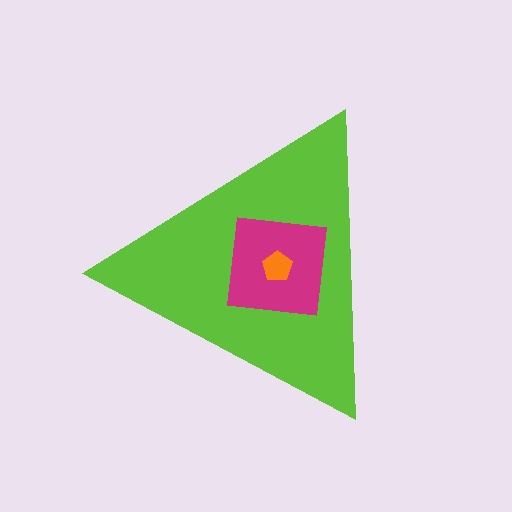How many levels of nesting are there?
3.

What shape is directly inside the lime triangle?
The magenta square.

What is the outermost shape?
The lime triangle.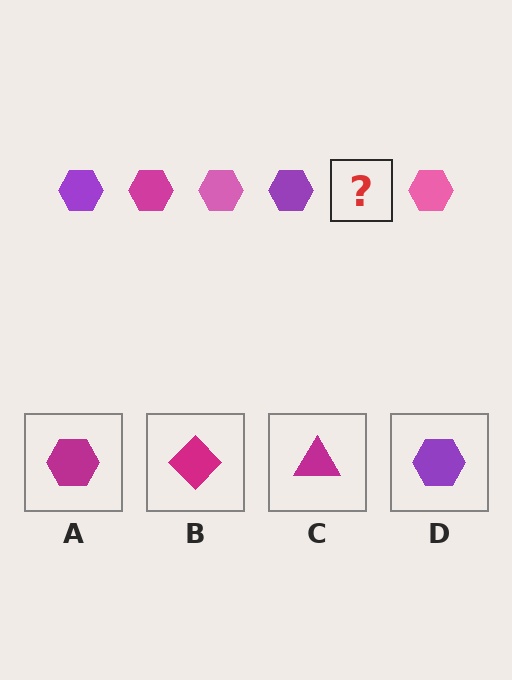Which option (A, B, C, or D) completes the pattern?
A.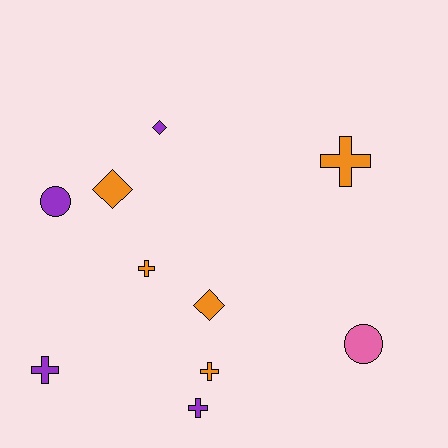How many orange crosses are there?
There are 3 orange crosses.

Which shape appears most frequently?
Cross, with 5 objects.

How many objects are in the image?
There are 10 objects.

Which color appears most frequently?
Orange, with 5 objects.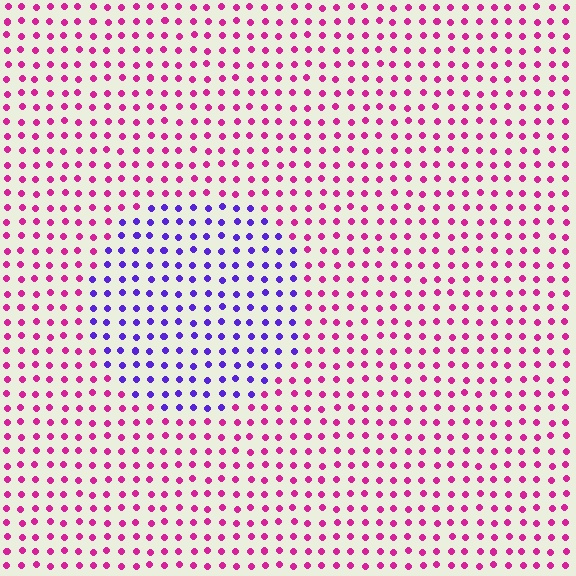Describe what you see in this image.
The image is filled with small magenta elements in a uniform arrangement. A circle-shaped region is visible where the elements are tinted to a slightly different hue, forming a subtle color boundary.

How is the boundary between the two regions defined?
The boundary is defined purely by a slight shift in hue (about 62 degrees). Spacing, size, and orientation are identical on both sides.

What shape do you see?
I see a circle.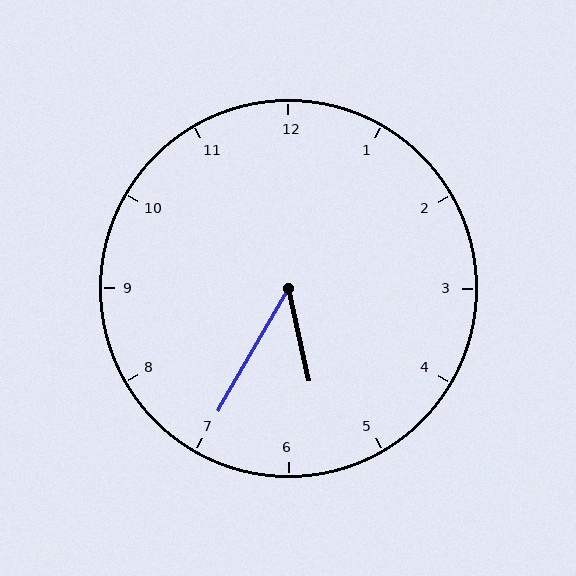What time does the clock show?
5:35.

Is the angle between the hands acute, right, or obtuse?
It is acute.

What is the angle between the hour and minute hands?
Approximately 42 degrees.